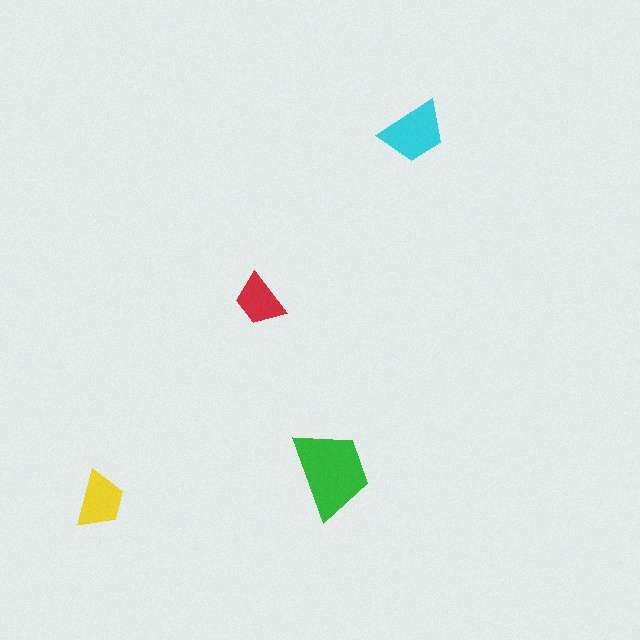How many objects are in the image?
There are 4 objects in the image.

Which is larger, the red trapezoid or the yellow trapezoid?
The yellow one.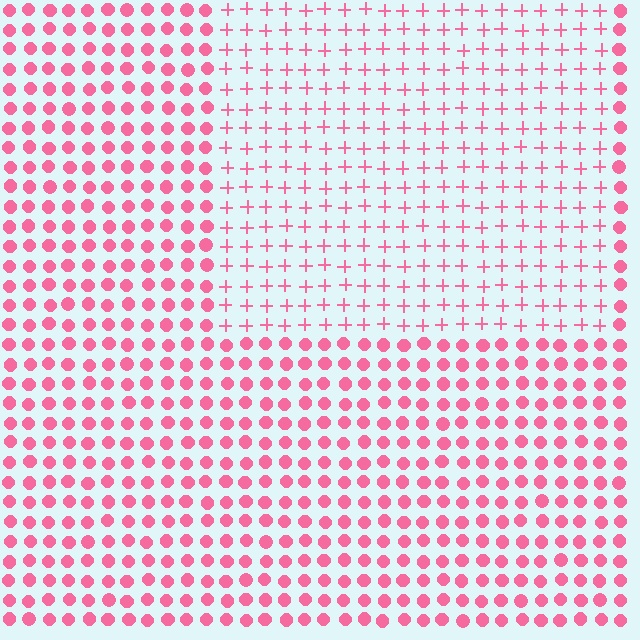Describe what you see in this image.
The image is filled with small pink elements arranged in a uniform grid. A rectangle-shaped region contains plus signs, while the surrounding area contains circles. The boundary is defined purely by the change in element shape.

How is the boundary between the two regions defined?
The boundary is defined by a change in element shape: plus signs inside vs. circles outside. All elements share the same color and spacing.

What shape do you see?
I see a rectangle.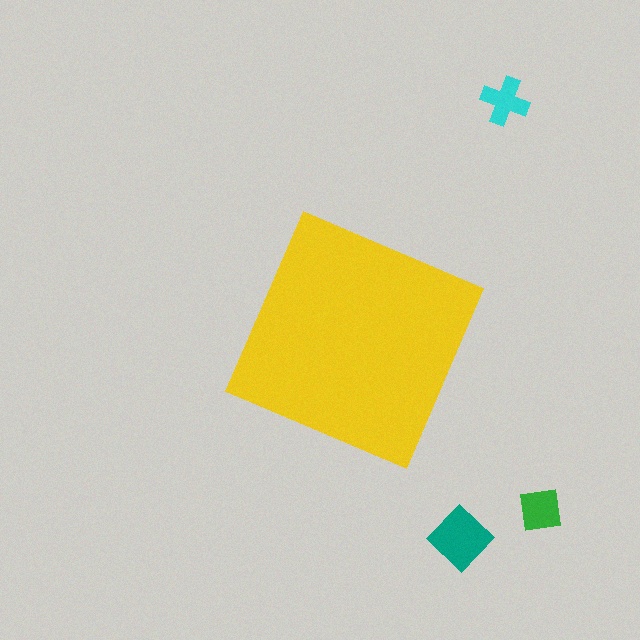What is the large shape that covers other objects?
A yellow square.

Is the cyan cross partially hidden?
No, the cyan cross is fully visible.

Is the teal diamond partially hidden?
No, the teal diamond is fully visible.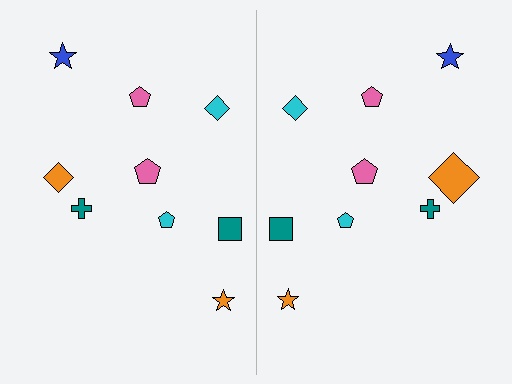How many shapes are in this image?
There are 18 shapes in this image.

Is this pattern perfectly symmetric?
No, the pattern is not perfectly symmetric. The orange diamond on the right side has a different size than its mirror counterpart.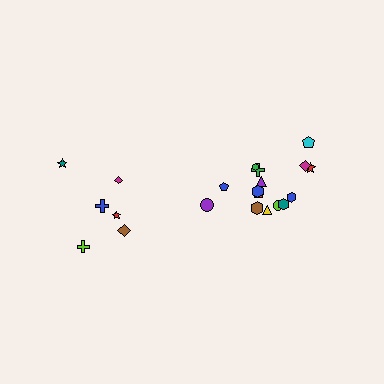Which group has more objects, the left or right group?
The right group.